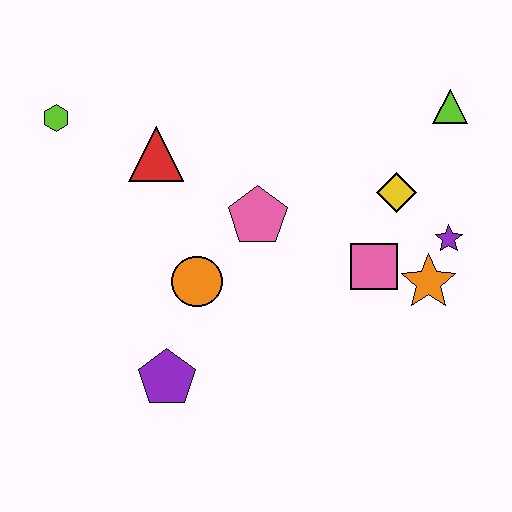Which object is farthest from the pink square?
The lime hexagon is farthest from the pink square.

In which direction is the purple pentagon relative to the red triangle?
The purple pentagon is below the red triangle.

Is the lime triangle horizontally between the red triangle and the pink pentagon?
No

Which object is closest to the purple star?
The orange star is closest to the purple star.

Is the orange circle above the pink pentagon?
No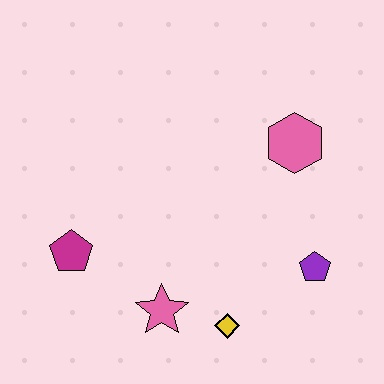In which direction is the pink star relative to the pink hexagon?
The pink star is below the pink hexagon.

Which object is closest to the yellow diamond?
The pink star is closest to the yellow diamond.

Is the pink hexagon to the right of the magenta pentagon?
Yes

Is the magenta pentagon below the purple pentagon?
No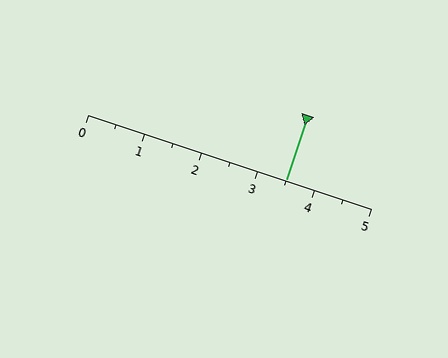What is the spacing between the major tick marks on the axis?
The major ticks are spaced 1 apart.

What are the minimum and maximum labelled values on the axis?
The axis runs from 0 to 5.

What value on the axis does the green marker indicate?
The marker indicates approximately 3.5.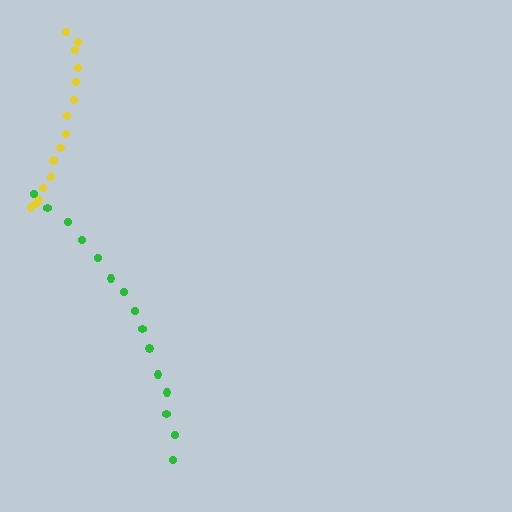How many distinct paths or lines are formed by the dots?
There are 2 distinct paths.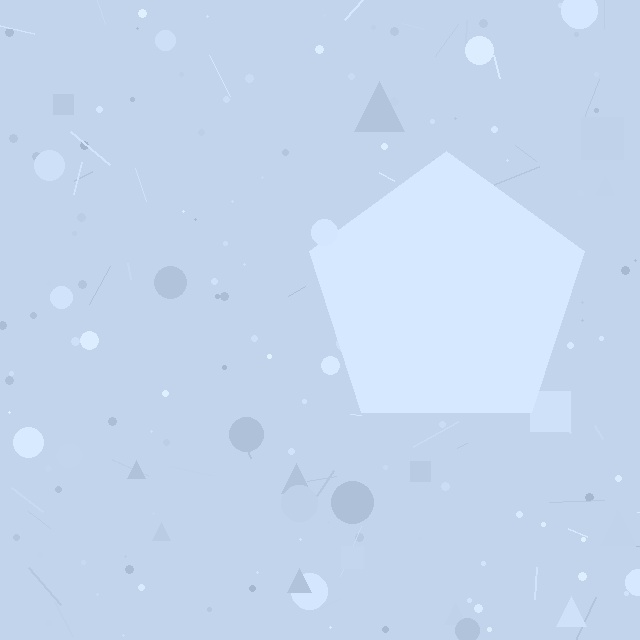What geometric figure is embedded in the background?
A pentagon is embedded in the background.